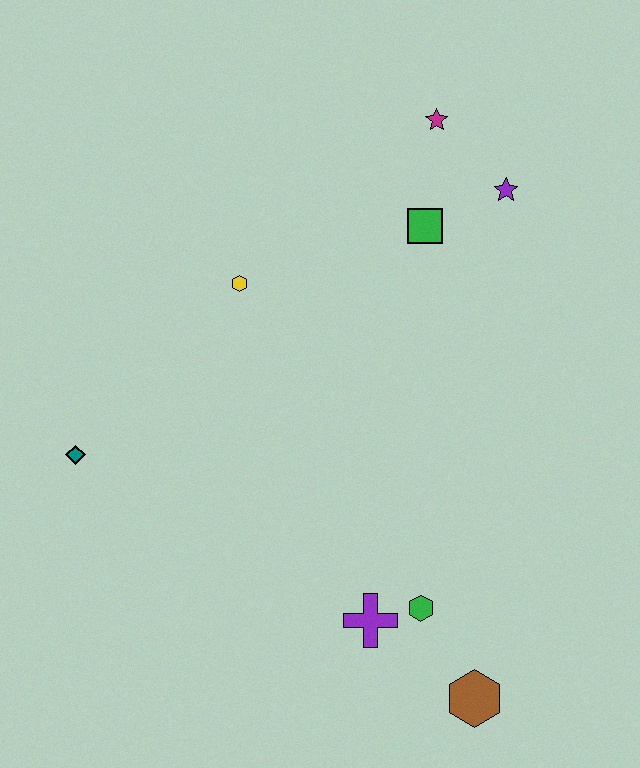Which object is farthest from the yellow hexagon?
The brown hexagon is farthest from the yellow hexagon.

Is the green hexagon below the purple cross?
No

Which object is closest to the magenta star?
The purple star is closest to the magenta star.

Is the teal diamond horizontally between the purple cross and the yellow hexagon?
No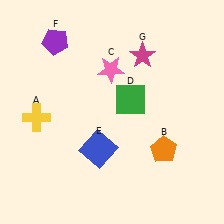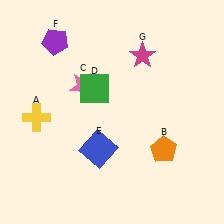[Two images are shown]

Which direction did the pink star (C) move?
The pink star (C) moved left.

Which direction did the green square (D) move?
The green square (D) moved left.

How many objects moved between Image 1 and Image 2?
2 objects moved between the two images.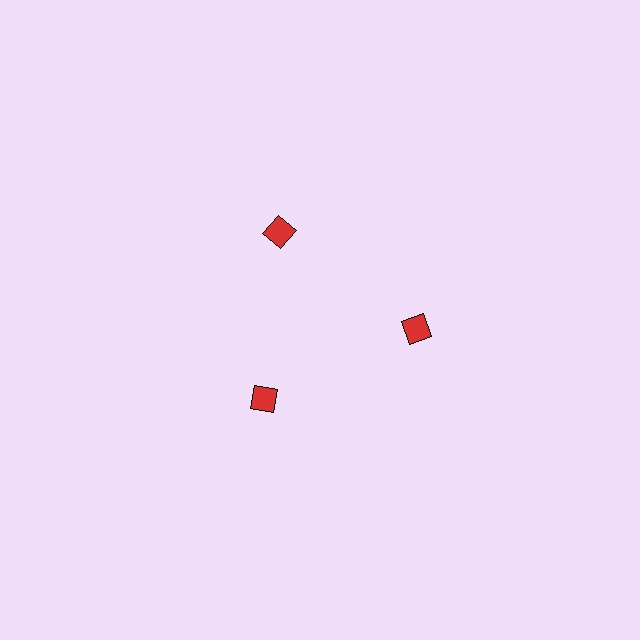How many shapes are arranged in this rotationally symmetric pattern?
There are 3 shapes, arranged in 3 groups of 1.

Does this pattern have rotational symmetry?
Yes, this pattern has 3-fold rotational symmetry. It looks the same after rotating 120 degrees around the center.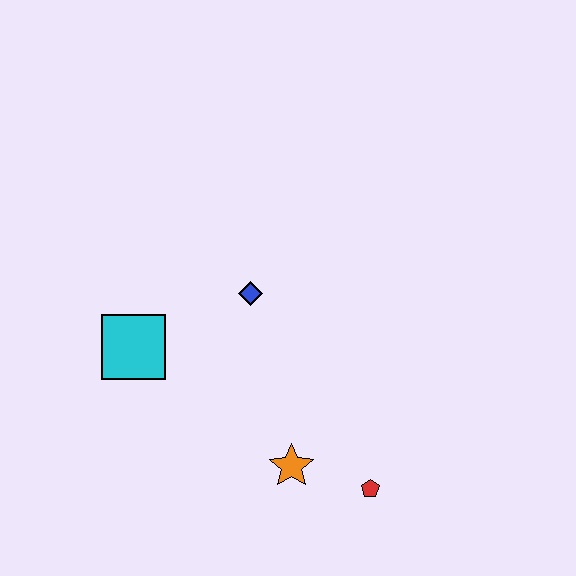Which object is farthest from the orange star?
The cyan square is farthest from the orange star.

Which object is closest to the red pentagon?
The orange star is closest to the red pentagon.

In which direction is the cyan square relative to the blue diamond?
The cyan square is to the left of the blue diamond.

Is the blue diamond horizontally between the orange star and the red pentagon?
No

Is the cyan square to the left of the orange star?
Yes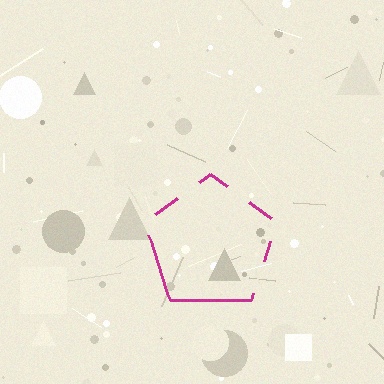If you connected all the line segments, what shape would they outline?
They would outline a pentagon.